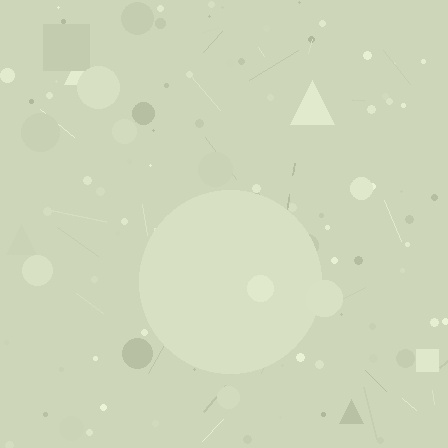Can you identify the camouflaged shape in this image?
The camouflaged shape is a circle.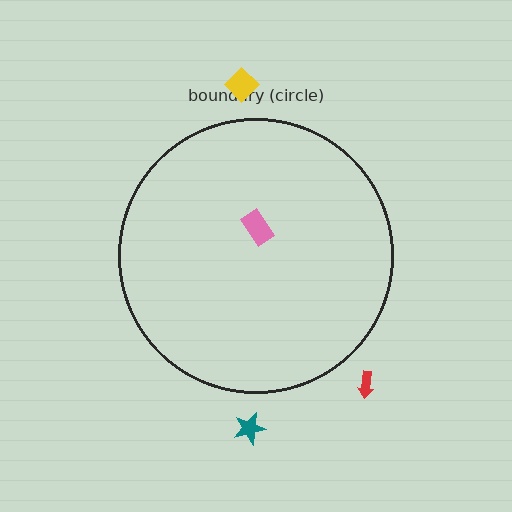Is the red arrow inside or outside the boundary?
Outside.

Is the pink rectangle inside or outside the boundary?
Inside.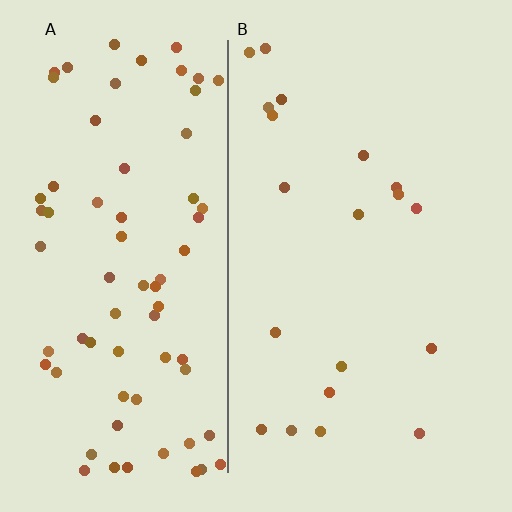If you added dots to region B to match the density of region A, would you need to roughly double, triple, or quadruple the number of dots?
Approximately quadruple.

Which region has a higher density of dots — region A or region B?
A (the left).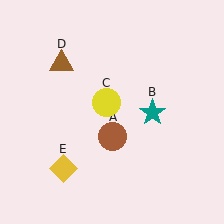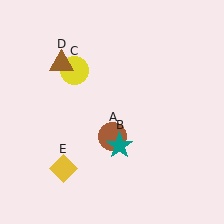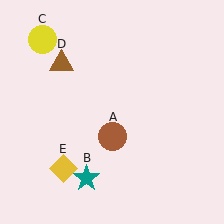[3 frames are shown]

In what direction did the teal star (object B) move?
The teal star (object B) moved down and to the left.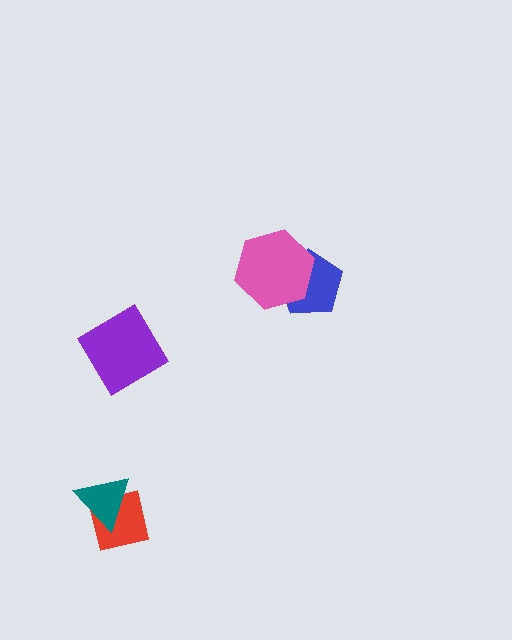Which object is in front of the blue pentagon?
The pink hexagon is in front of the blue pentagon.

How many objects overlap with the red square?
1 object overlaps with the red square.